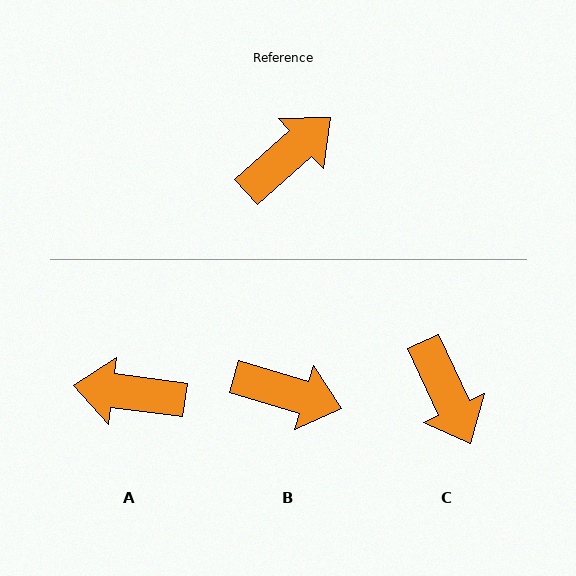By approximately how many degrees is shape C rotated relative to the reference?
Approximately 107 degrees clockwise.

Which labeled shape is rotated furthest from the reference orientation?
A, about 131 degrees away.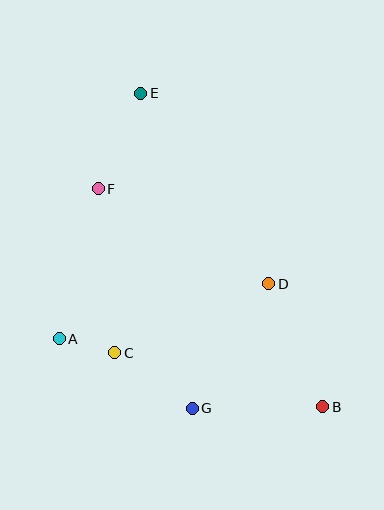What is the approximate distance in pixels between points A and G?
The distance between A and G is approximately 150 pixels.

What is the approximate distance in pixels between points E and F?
The distance between E and F is approximately 105 pixels.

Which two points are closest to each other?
Points A and C are closest to each other.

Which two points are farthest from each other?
Points B and E are farthest from each other.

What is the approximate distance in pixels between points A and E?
The distance between A and E is approximately 259 pixels.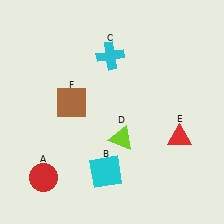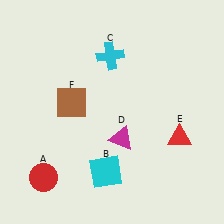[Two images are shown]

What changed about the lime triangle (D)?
In Image 1, D is lime. In Image 2, it changed to magenta.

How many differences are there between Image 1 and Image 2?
There is 1 difference between the two images.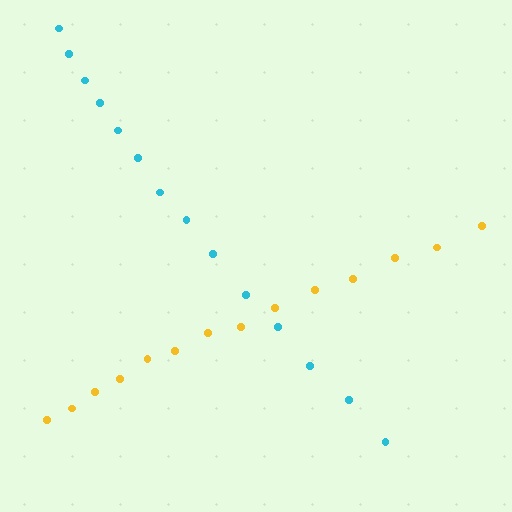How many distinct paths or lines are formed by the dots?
There are 2 distinct paths.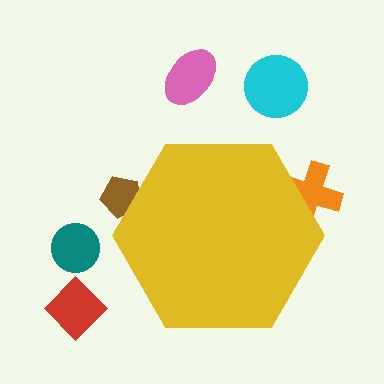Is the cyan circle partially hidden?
No, the cyan circle is fully visible.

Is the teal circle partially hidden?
No, the teal circle is fully visible.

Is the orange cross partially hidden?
Yes, the orange cross is partially hidden behind the yellow hexagon.